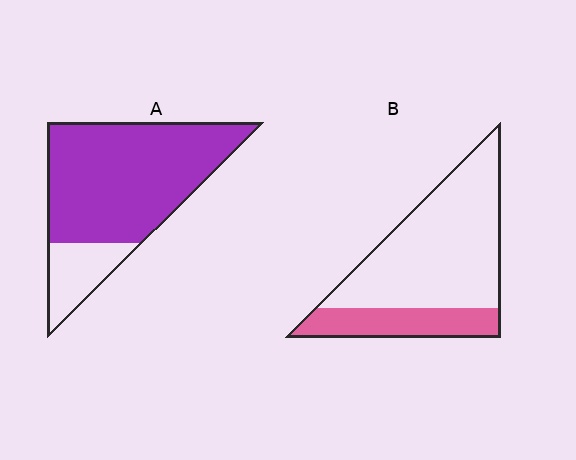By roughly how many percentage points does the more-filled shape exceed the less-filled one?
By roughly 55 percentage points (A over B).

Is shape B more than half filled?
No.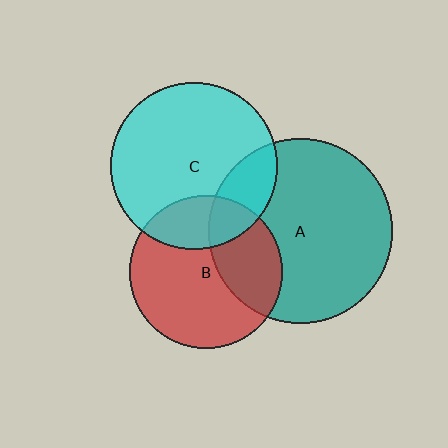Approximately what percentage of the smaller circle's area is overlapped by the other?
Approximately 20%.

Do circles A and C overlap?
Yes.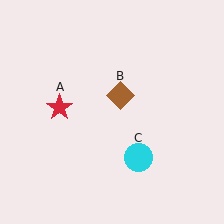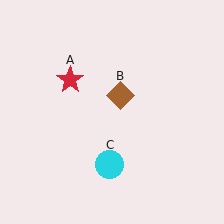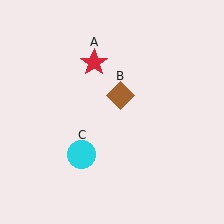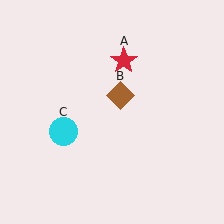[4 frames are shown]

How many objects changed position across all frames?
2 objects changed position: red star (object A), cyan circle (object C).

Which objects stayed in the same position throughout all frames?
Brown diamond (object B) remained stationary.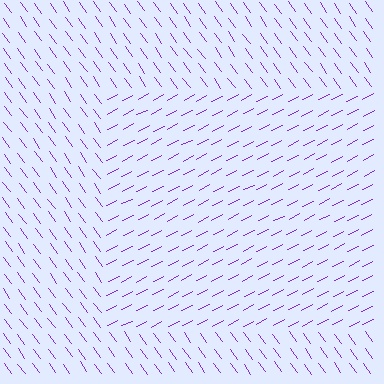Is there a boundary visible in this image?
Yes, there is a texture boundary formed by a change in line orientation.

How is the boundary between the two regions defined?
The boundary is defined purely by a change in line orientation (approximately 81 degrees difference). All lines are the same color and thickness.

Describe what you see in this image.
The image is filled with small purple line segments. A rectangle region in the image has lines oriented differently from the surrounding lines, creating a visible texture boundary.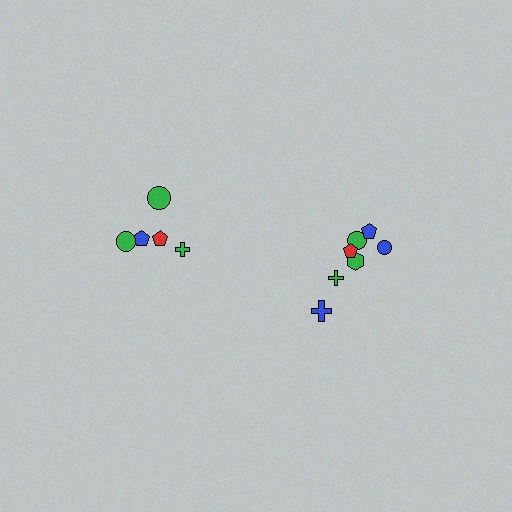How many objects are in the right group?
There are 7 objects.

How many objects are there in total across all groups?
There are 12 objects.